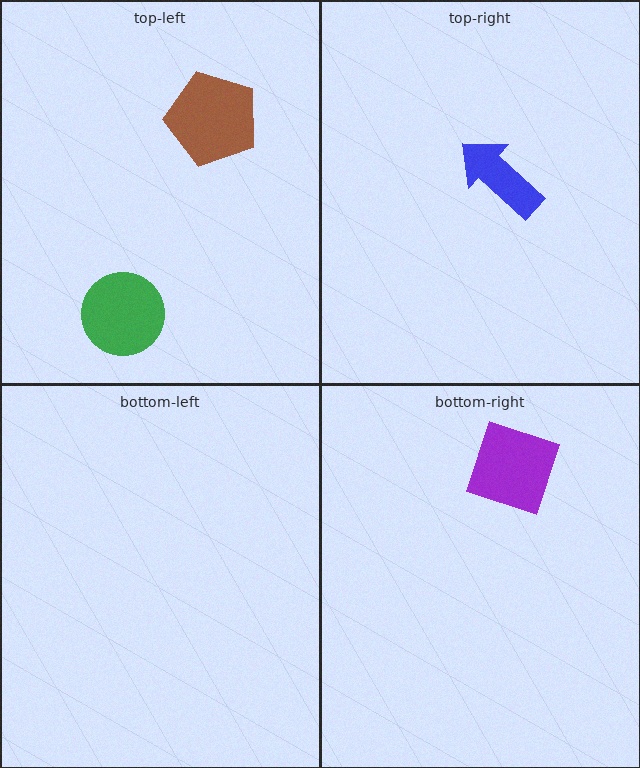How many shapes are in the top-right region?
1.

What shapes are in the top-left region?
The green circle, the brown pentagon.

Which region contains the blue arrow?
The top-right region.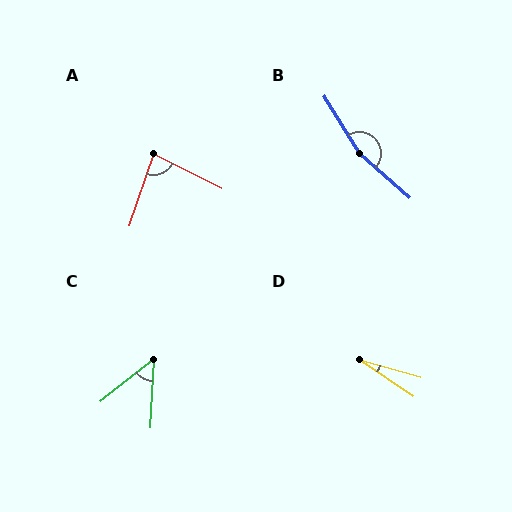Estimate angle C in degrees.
Approximately 48 degrees.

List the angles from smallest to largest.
D (18°), C (48°), A (82°), B (163°).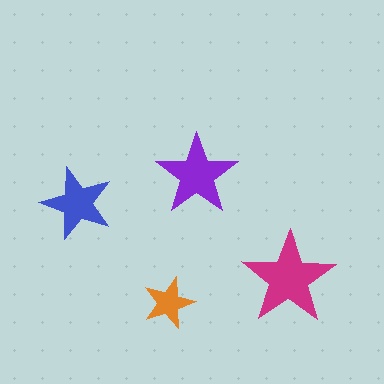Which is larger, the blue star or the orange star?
The blue one.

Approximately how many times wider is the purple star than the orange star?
About 1.5 times wider.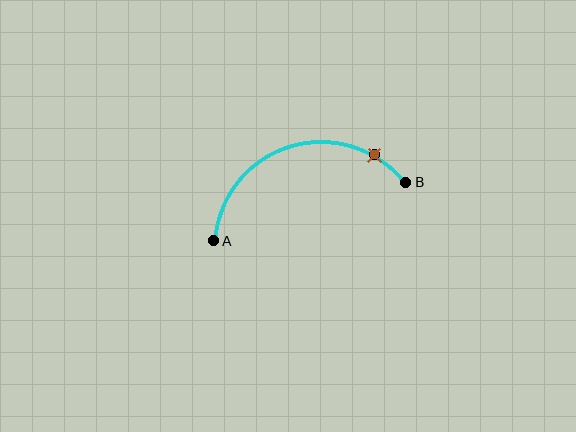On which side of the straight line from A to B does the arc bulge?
The arc bulges above the straight line connecting A and B.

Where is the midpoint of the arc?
The arc midpoint is the point on the curve farthest from the straight line joining A and B. It sits above that line.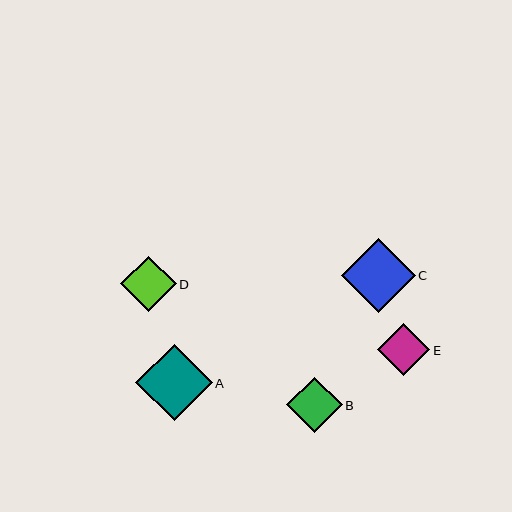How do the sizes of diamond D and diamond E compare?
Diamond D and diamond E are approximately the same size.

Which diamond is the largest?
Diamond A is the largest with a size of approximately 76 pixels.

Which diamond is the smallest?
Diamond E is the smallest with a size of approximately 52 pixels.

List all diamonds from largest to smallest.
From largest to smallest: A, C, D, B, E.